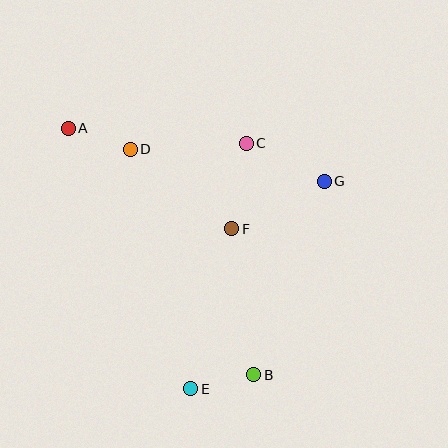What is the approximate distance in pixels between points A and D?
The distance between A and D is approximately 65 pixels.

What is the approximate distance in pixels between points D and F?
The distance between D and F is approximately 129 pixels.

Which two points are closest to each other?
Points B and E are closest to each other.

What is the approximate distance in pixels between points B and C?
The distance between B and C is approximately 232 pixels.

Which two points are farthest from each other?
Points A and B are farthest from each other.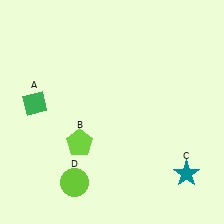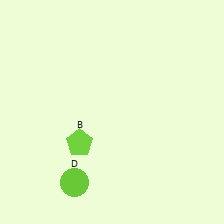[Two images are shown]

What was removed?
The teal star (C), the green diamond (A) were removed in Image 2.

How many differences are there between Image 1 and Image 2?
There are 2 differences between the two images.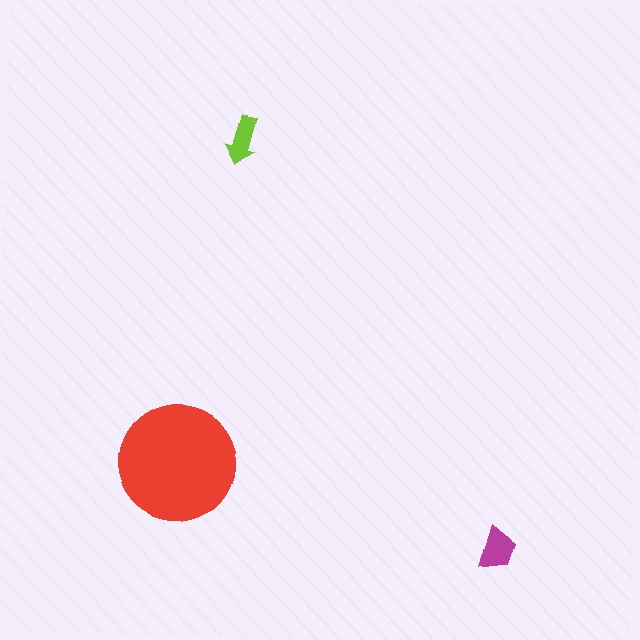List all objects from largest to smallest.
The red circle, the magenta trapezoid, the lime arrow.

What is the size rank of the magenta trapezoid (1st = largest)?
2nd.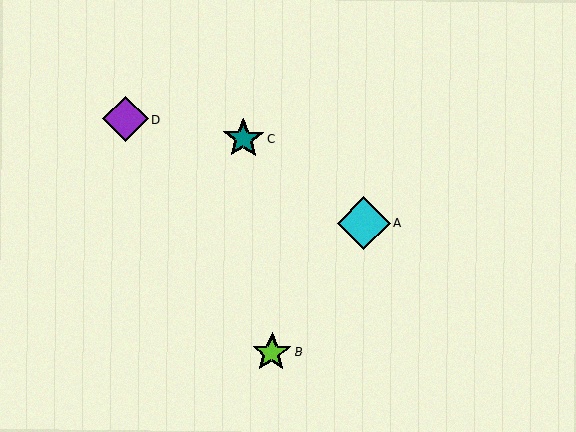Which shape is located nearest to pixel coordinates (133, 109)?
The purple diamond (labeled D) at (126, 119) is nearest to that location.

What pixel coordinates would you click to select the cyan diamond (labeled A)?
Click at (363, 223) to select the cyan diamond A.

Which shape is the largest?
The cyan diamond (labeled A) is the largest.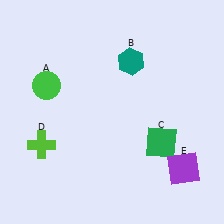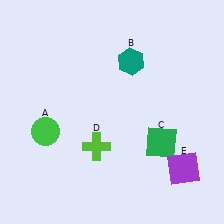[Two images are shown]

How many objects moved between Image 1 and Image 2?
2 objects moved between the two images.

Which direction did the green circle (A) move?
The green circle (A) moved down.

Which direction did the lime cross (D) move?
The lime cross (D) moved right.